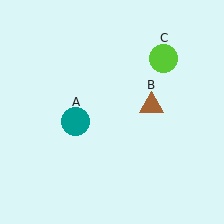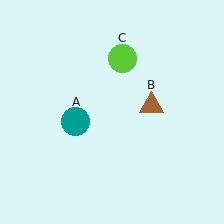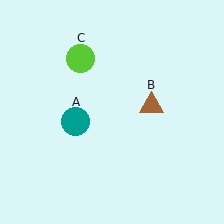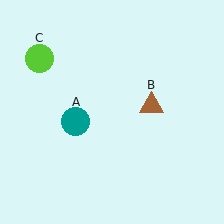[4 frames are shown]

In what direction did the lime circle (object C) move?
The lime circle (object C) moved left.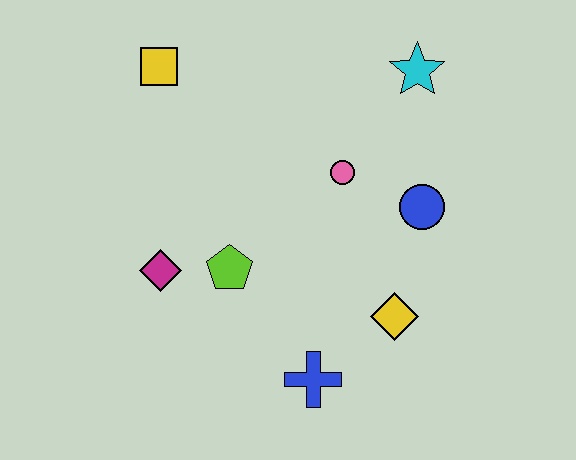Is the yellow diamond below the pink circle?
Yes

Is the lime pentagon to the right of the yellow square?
Yes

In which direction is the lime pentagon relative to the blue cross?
The lime pentagon is above the blue cross.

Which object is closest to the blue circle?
The pink circle is closest to the blue circle.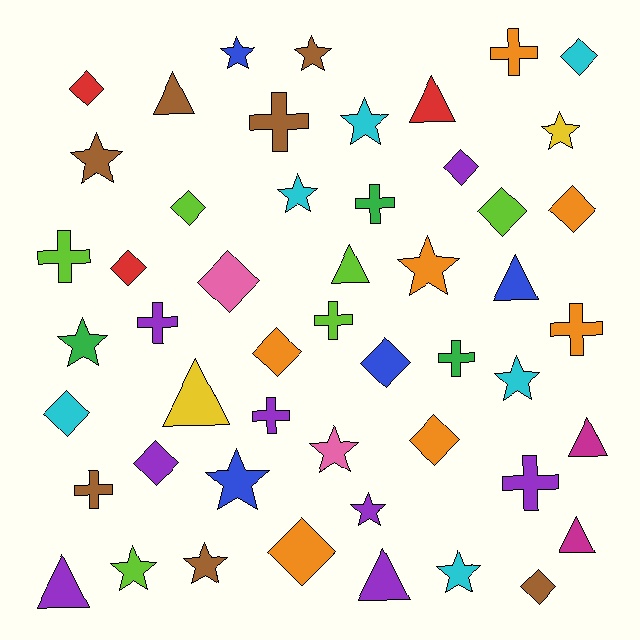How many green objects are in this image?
There are 3 green objects.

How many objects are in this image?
There are 50 objects.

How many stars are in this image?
There are 15 stars.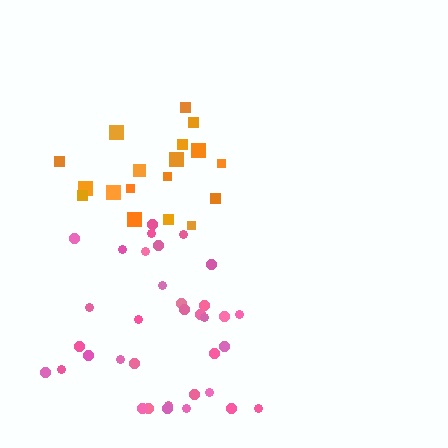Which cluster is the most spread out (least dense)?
Pink.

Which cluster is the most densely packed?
Orange.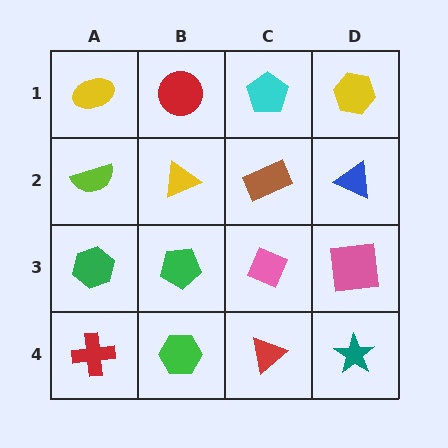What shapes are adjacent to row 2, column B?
A red circle (row 1, column B), a green pentagon (row 3, column B), a lime semicircle (row 2, column A), a brown rectangle (row 2, column C).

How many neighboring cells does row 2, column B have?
4.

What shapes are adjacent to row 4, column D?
A pink square (row 3, column D), a red triangle (row 4, column C).